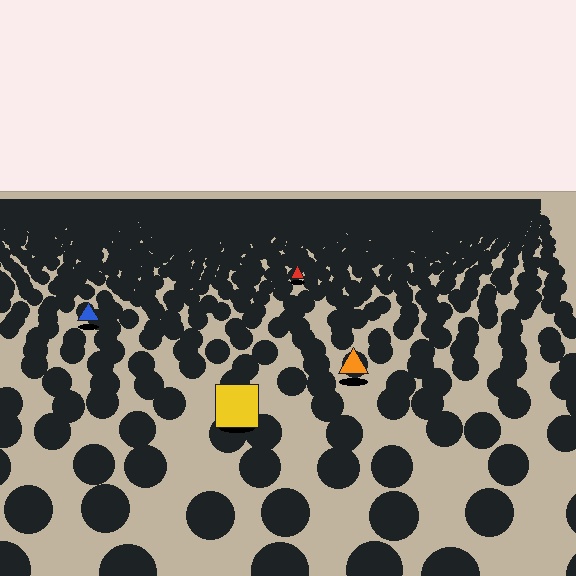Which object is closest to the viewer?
The yellow square is closest. The texture marks near it are larger and more spread out.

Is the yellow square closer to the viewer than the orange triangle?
Yes. The yellow square is closer — you can tell from the texture gradient: the ground texture is coarser near it.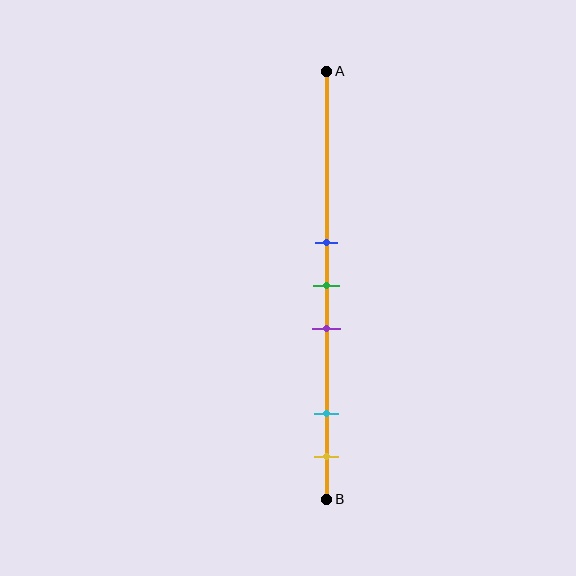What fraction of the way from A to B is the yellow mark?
The yellow mark is approximately 90% (0.9) of the way from A to B.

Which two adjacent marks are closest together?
The blue and green marks are the closest adjacent pair.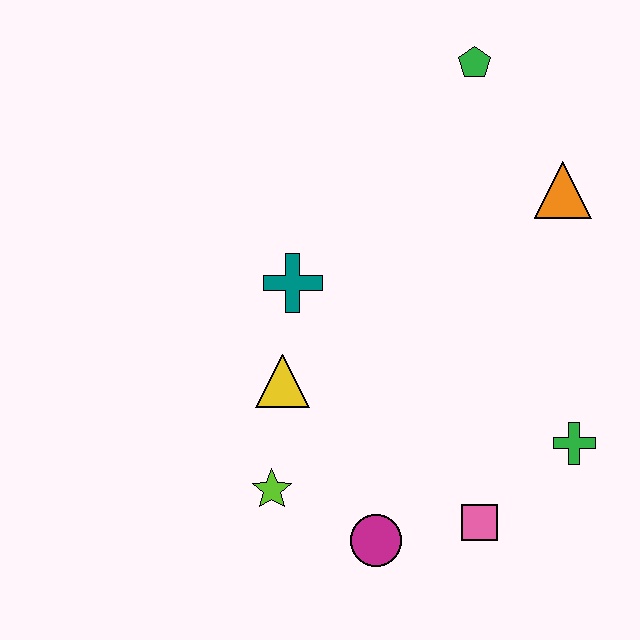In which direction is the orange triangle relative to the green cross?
The orange triangle is above the green cross.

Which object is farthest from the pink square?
The green pentagon is farthest from the pink square.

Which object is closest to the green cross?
The pink square is closest to the green cross.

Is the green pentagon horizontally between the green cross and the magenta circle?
Yes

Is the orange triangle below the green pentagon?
Yes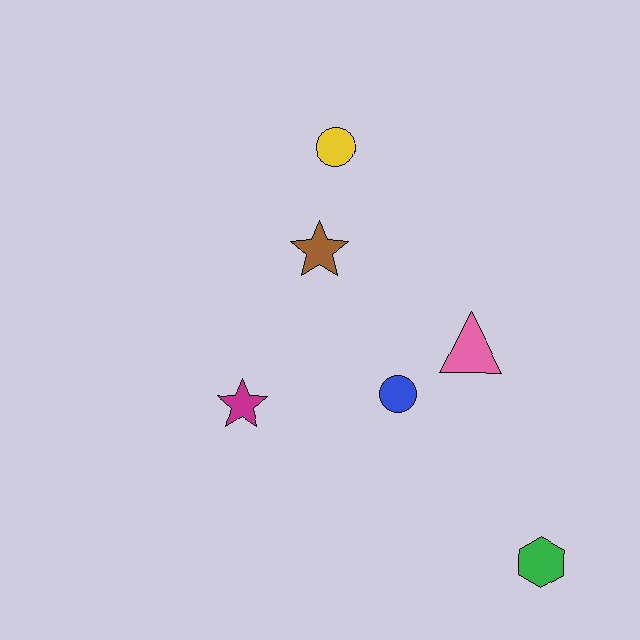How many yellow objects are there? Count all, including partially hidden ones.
There is 1 yellow object.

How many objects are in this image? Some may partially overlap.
There are 6 objects.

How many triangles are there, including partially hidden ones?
There is 1 triangle.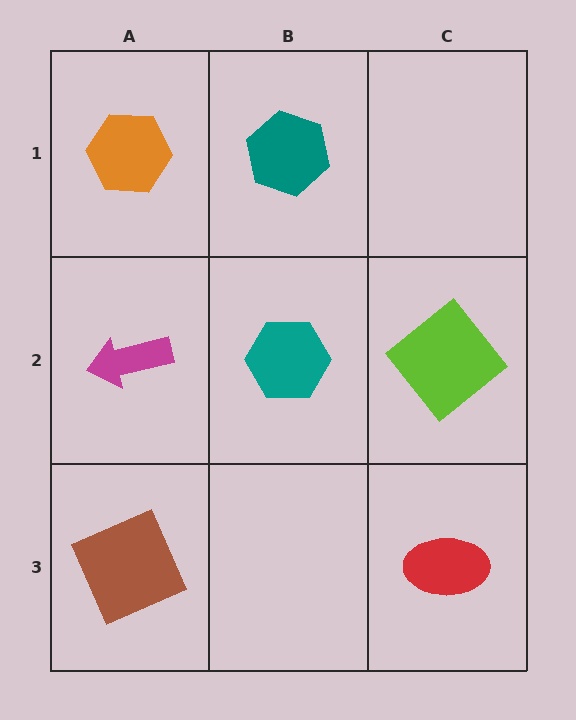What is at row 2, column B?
A teal hexagon.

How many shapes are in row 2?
3 shapes.